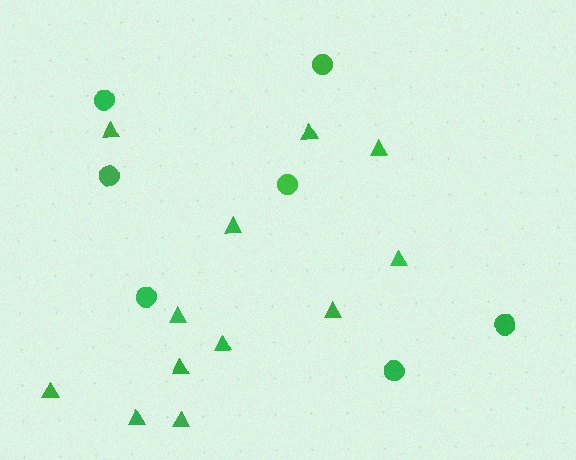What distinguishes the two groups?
There are 2 groups: one group of triangles (12) and one group of circles (7).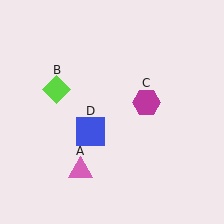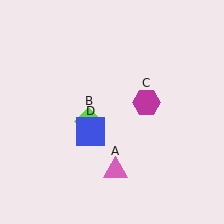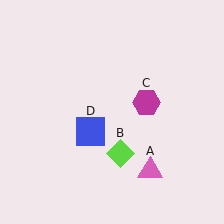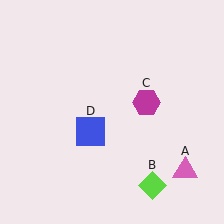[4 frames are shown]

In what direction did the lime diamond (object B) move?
The lime diamond (object B) moved down and to the right.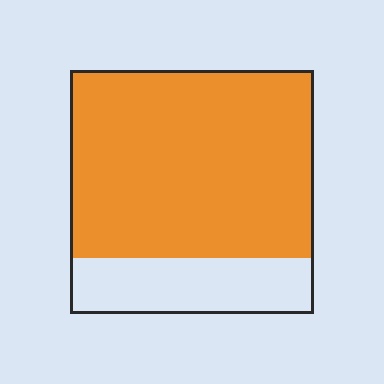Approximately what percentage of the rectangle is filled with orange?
Approximately 75%.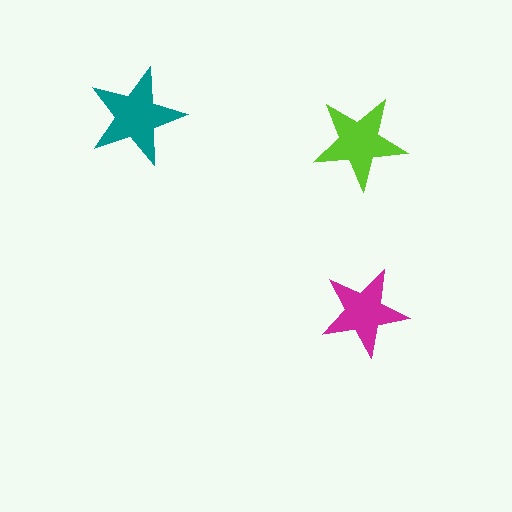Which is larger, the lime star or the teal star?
The teal one.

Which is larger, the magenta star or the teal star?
The teal one.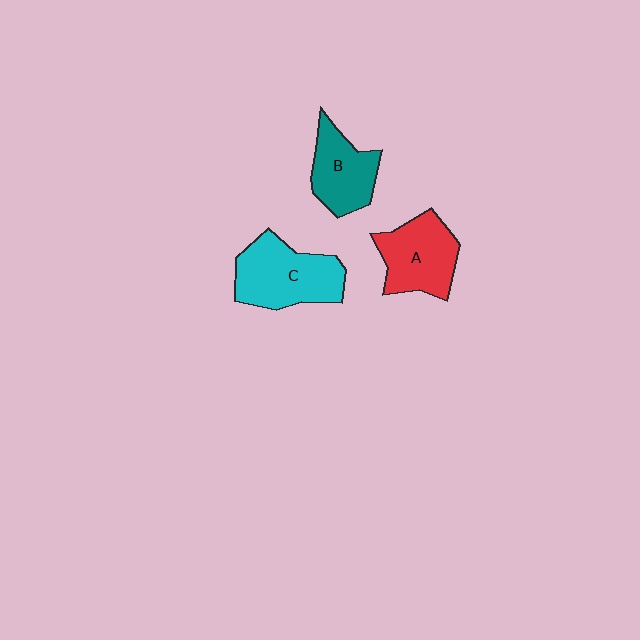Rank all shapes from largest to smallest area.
From largest to smallest: C (cyan), A (red), B (teal).